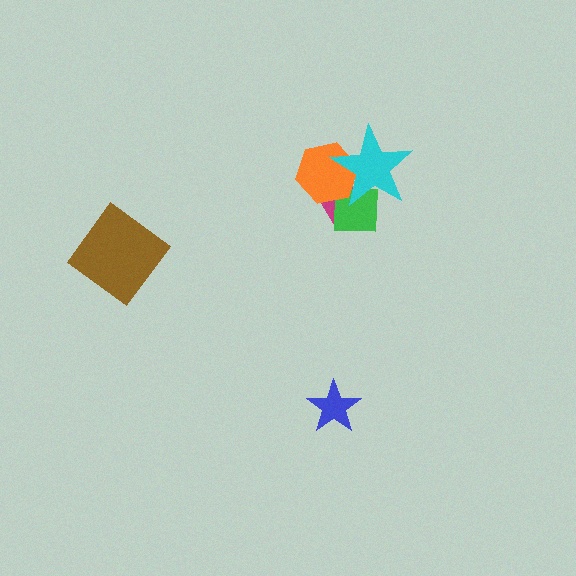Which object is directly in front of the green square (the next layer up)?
The orange hexagon is directly in front of the green square.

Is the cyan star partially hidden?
No, no other shape covers it.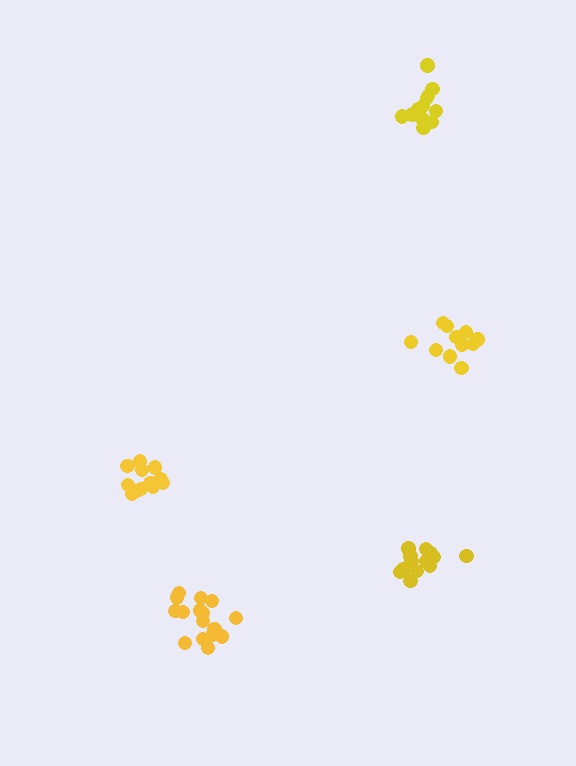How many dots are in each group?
Group 1: 14 dots, Group 2: 13 dots, Group 3: 16 dots, Group 4: 13 dots, Group 5: 13 dots (69 total).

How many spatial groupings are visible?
There are 5 spatial groupings.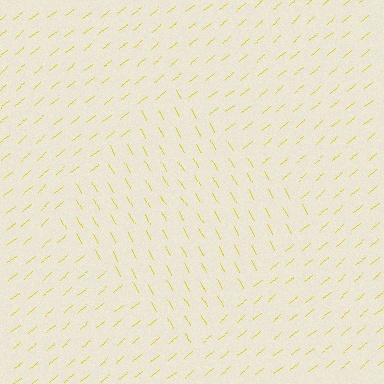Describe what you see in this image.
The image is filled with small yellow line segments. A diamond region in the image has lines oriented differently from the surrounding lines, creating a visible texture boundary.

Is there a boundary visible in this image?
Yes, there is a texture boundary formed by a change in line orientation.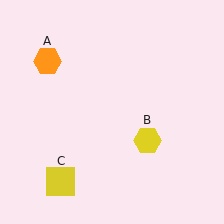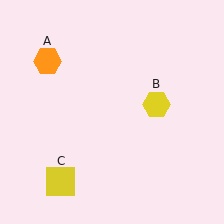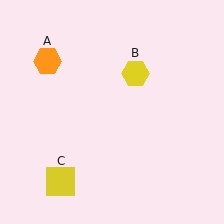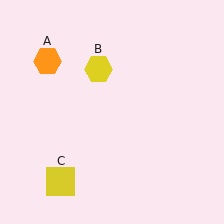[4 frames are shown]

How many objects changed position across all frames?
1 object changed position: yellow hexagon (object B).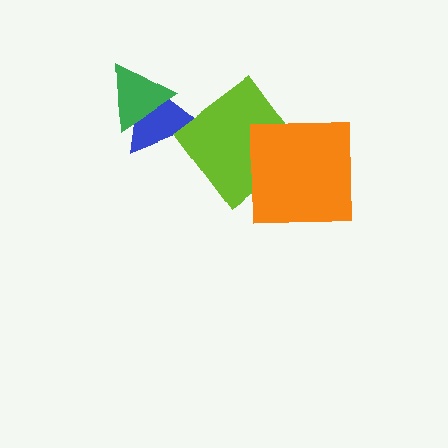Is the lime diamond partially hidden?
Yes, it is partially covered by another shape.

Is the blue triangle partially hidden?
Yes, it is partially covered by another shape.